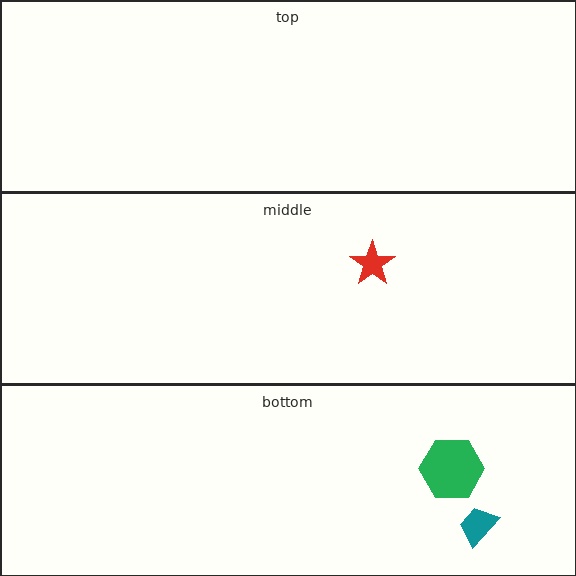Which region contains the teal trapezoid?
The bottom region.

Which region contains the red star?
The middle region.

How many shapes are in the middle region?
1.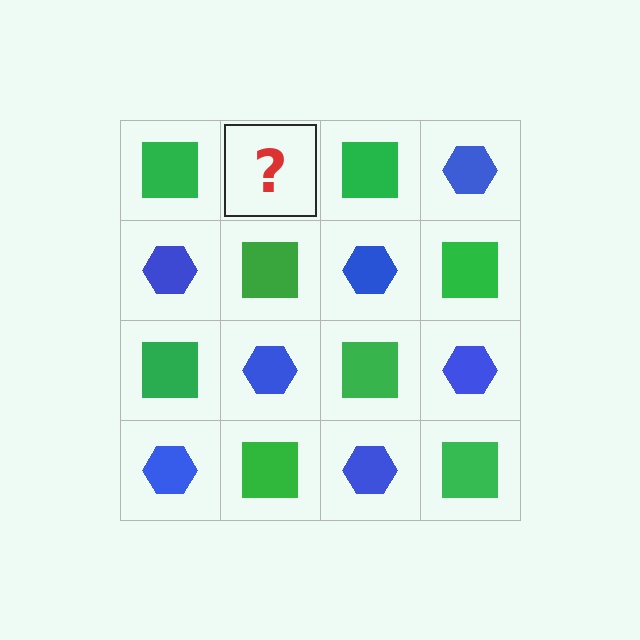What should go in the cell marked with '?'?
The missing cell should contain a blue hexagon.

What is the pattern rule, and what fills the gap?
The rule is that it alternates green square and blue hexagon in a checkerboard pattern. The gap should be filled with a blue hexagon.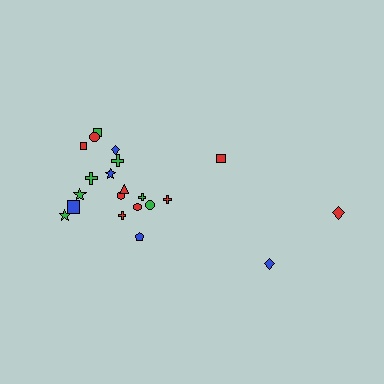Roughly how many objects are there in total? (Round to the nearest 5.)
Roughly 20 objects in total.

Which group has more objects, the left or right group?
The left group.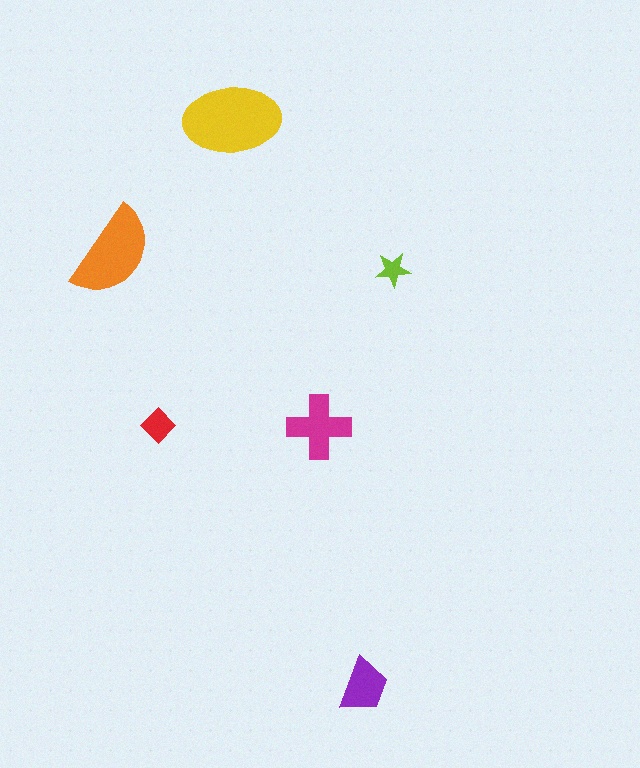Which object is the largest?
The yellow ellipse.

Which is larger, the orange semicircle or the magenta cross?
The orange semicircle.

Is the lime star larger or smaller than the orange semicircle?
Smaller.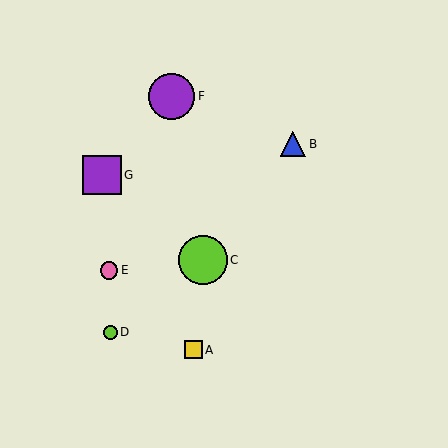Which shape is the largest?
The lime circle (labeled C) is the largest.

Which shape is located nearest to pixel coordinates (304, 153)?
The blue triangle (labeled B) at (293, 144) is nearest to that location.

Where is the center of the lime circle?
The center of the lime circle is at (110, 332).